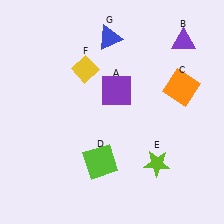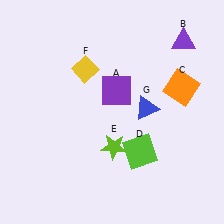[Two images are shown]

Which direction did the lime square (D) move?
The lime square (D) moved right.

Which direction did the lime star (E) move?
The lime star (E) moved left.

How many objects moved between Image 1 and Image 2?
3 objects moved between the two images.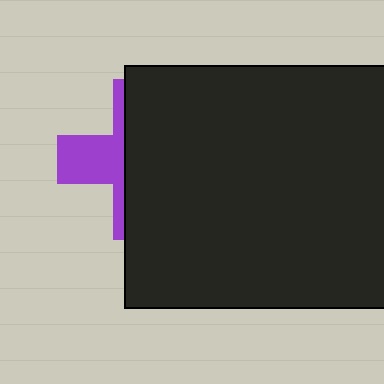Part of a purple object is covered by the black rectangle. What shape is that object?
It is a cross.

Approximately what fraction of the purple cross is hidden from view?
Roughly 67% of the purple cross is hidden behind the black rectangle.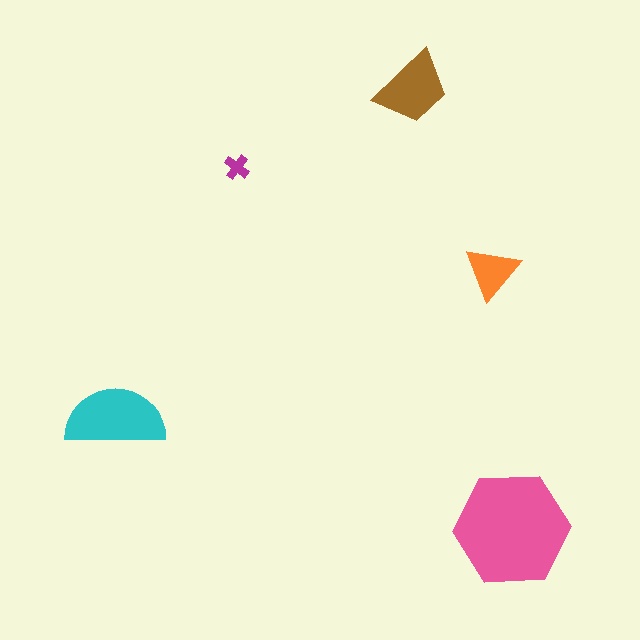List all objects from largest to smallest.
The pink hexagon, the cyan semicircle, the brown trapezoid, the orange triangle, the magenta cross.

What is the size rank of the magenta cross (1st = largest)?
5th.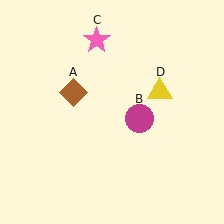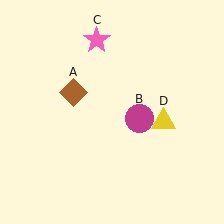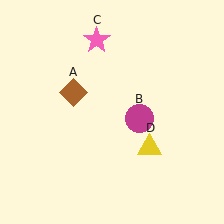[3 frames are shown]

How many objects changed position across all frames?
1 object changed position: yellow triangle (object D).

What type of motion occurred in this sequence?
The yellow triangle (object D) rotated clockwise around the center of the scene.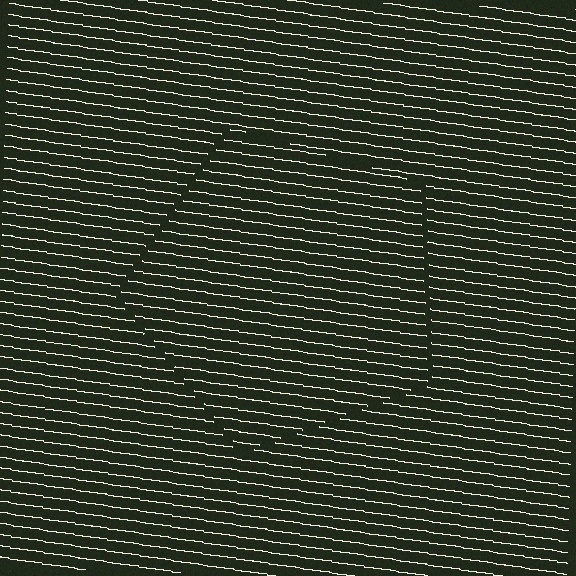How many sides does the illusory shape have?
5 sides — the line-ends trace a pentagon.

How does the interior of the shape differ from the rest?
The interior of the shape contains the same grating, shifted by half a period — the contour is defined by the phase discontinuity where line-ends from the inner and outer gratings abut.